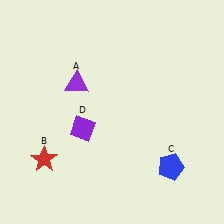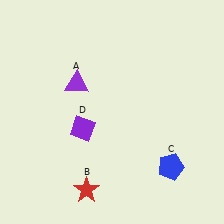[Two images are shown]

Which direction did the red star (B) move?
The red star (B) moved right.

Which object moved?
The red star (B) moved right.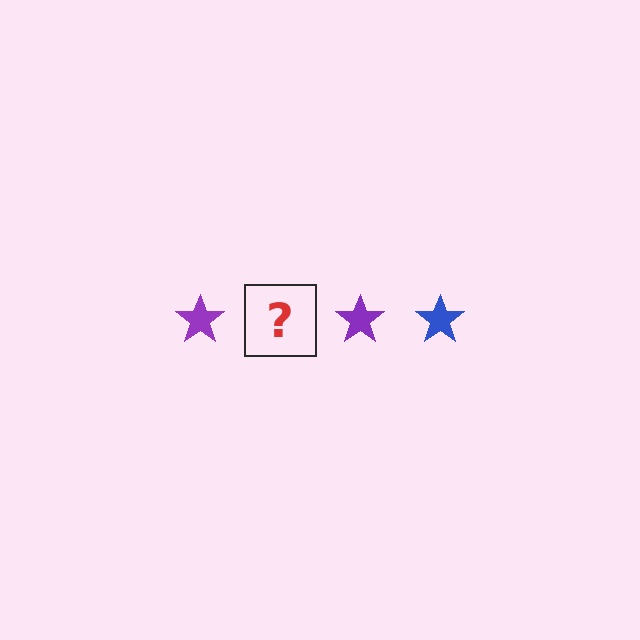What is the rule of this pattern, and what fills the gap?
The rule is that the pattern cycles through purple, blue stars. The gap should be filled with a blue star.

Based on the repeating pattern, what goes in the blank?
The blank should be a blue star.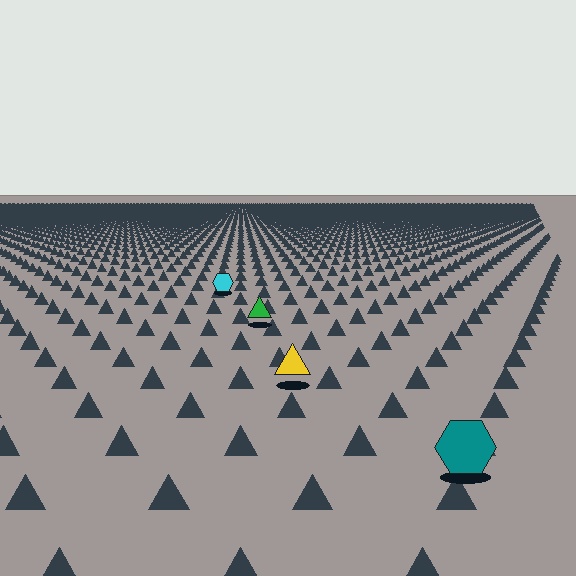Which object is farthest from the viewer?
The cyan hexagon is farthest from the viewer. It appears smaller and the ground texture around it is denser.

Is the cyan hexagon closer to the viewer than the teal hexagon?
No. The teal hexagon is closer — you can tell from the texture gradient: the ground texture is coarser near it.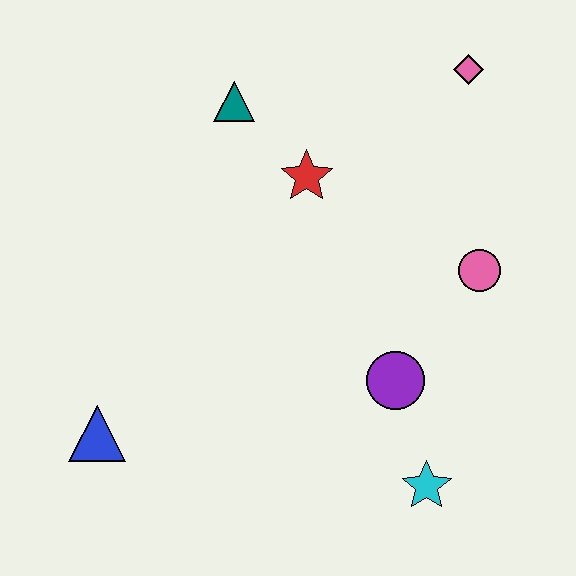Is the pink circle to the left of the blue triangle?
No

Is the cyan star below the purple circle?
Yes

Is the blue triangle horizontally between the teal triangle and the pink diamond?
No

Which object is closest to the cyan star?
The purple circle is closest to the cyan star.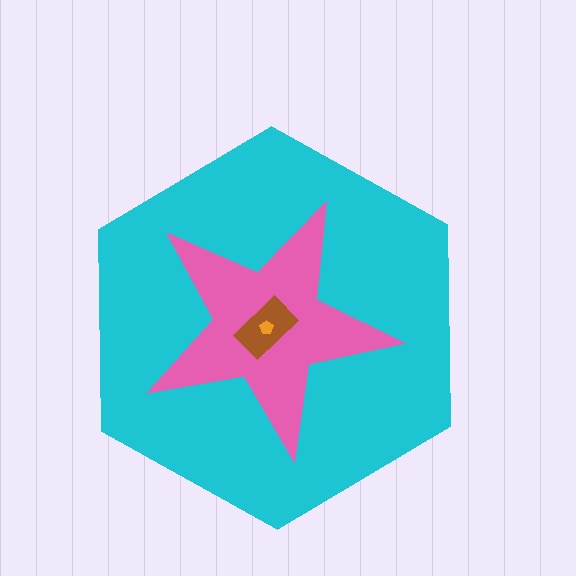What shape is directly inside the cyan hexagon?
The pink star.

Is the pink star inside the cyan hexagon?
Yes.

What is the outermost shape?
The cyan hexagon.